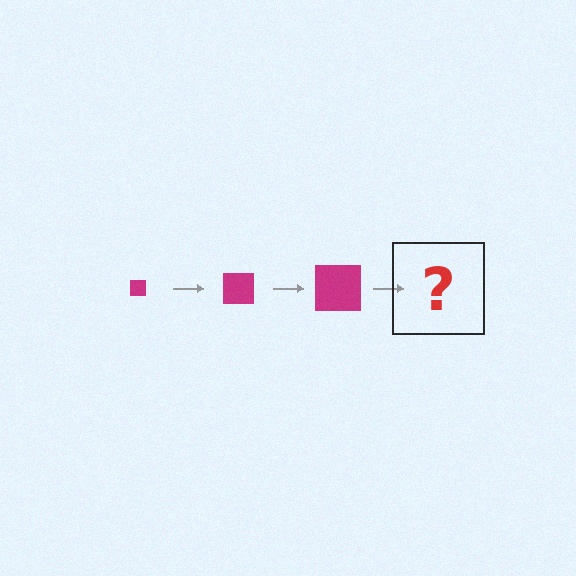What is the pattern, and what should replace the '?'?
The pattern is that the square gets progressively larger each step. The '?' should be a magenta square, larger than the previous one.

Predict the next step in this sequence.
The next step is a magenta square, larger than the previous one.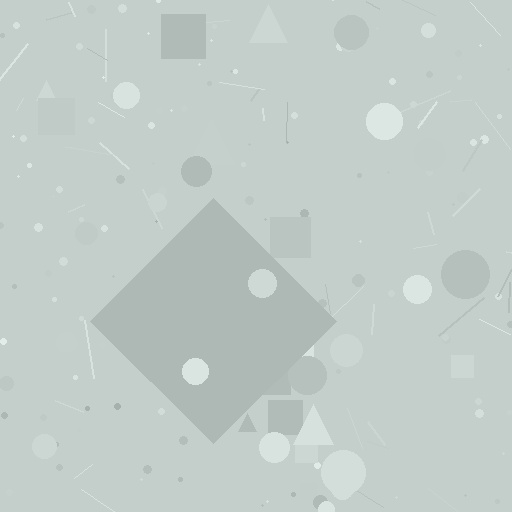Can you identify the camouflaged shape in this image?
The camouflaged shape is a diamond.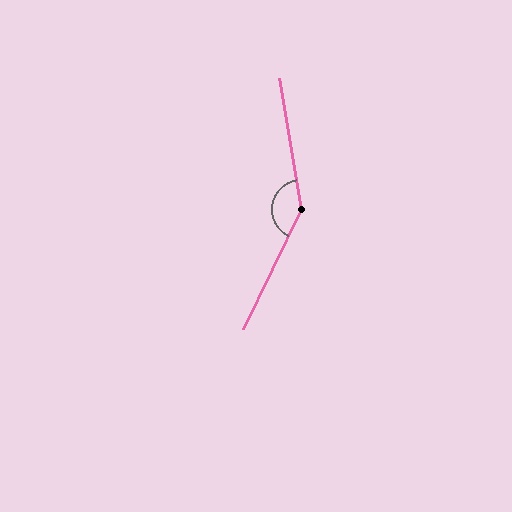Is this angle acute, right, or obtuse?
It is obtuse.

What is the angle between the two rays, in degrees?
Approximately 145 degrees.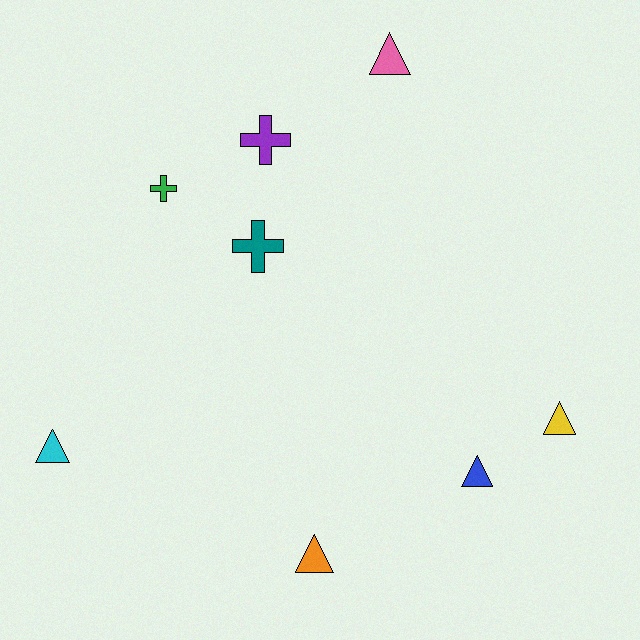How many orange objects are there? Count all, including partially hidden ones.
There is 1 orange object.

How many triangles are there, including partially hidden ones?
There are 5 triangles.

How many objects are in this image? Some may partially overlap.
There are 8 objects.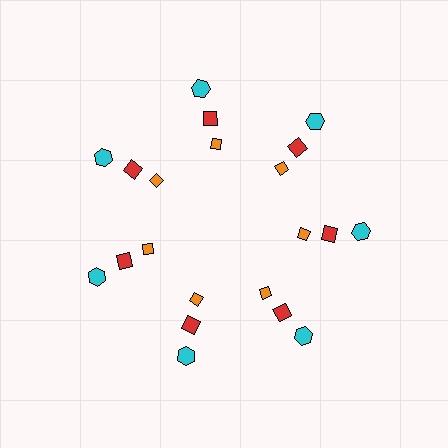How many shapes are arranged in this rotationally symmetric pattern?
There are 21 shapes, arranged in 7 groups of 3.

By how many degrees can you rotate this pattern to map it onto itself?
The pattern maps onto itself every 51 degrees of rotation.